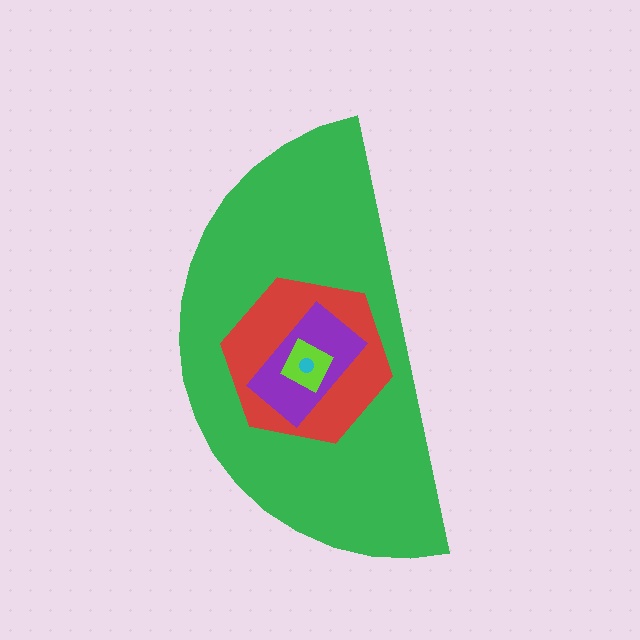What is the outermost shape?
The green semicircle.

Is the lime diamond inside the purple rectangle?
Yes.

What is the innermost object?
The cyan circle.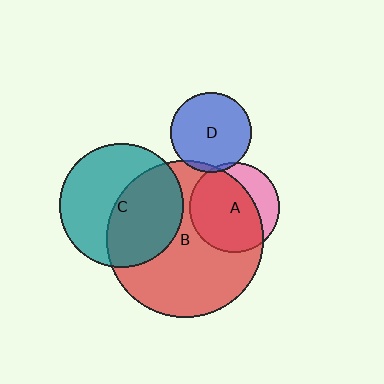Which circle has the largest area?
Circle B (red).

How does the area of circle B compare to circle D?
Approximately 3.8 times.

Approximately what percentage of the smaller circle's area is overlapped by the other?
Approximately 70%.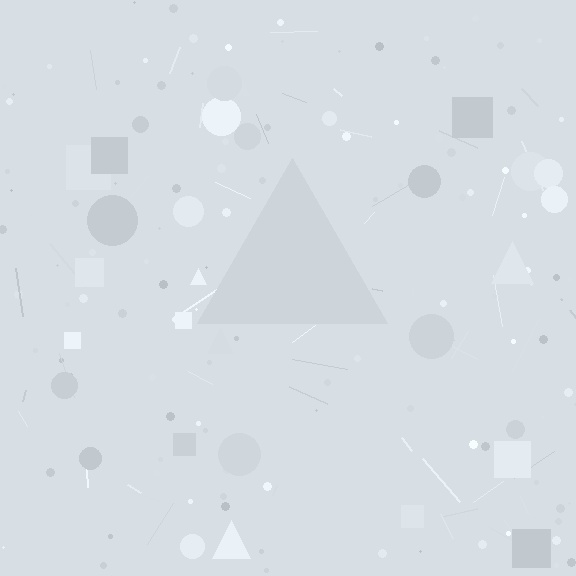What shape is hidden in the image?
A triangle is hidden in the image.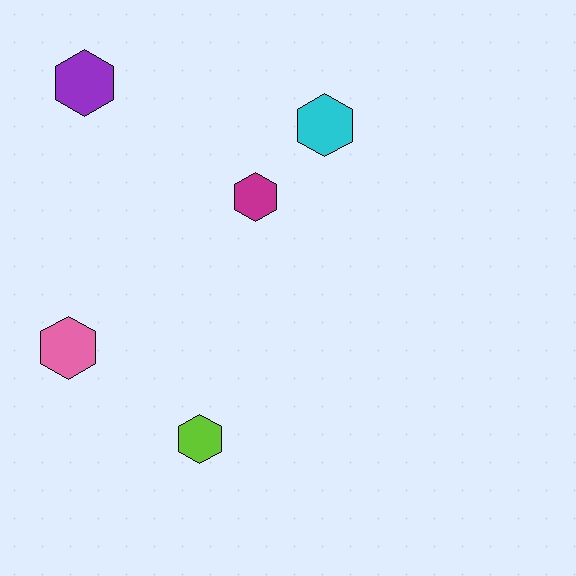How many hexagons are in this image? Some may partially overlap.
There are 5 hexagons.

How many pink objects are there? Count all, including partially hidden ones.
There is 1 pink object.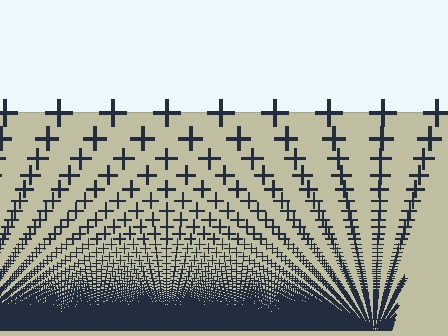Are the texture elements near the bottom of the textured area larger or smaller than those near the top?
Smaller. The gradient is inverted — elements near the bottom are smaller and denser.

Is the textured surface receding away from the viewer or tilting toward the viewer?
The surface appears to tilt toward the viewer. Texture elements get larger and sparser toward the top.